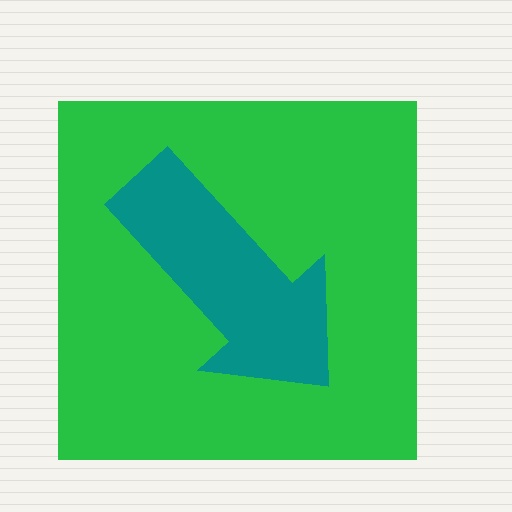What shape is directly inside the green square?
The teal arrow.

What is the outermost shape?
The green square.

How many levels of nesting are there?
2.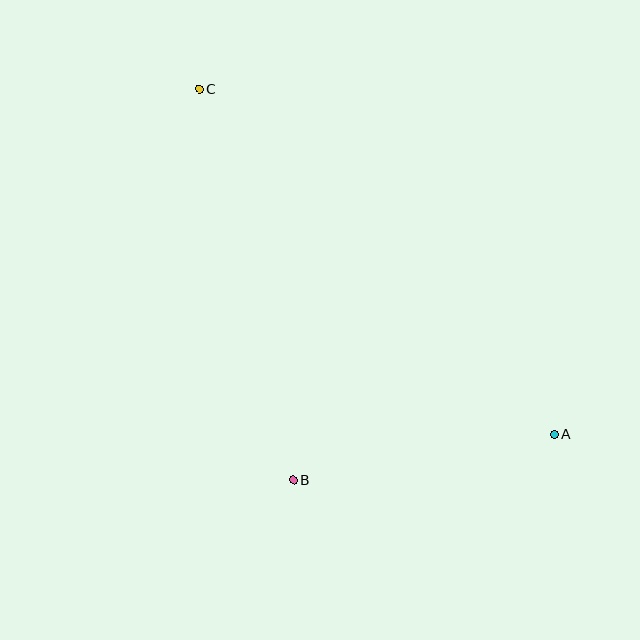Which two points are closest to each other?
Points A and B are closest to each other.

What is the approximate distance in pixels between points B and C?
The distance between B and C is approximately 402 pixels.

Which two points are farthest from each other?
Points A and C are farthest from each other.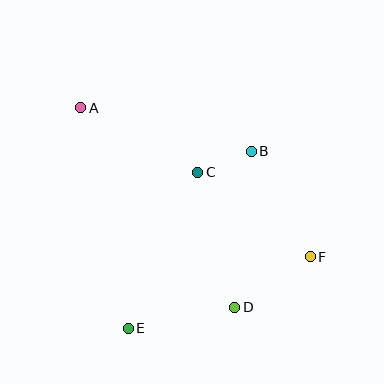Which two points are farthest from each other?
Points A and F are farthest from each other.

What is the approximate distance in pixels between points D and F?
The distance between D and F is approximately 91 pixels.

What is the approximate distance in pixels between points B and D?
The distance between B and D is approximately 157 pixels.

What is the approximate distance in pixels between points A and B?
The distance between A and B is approximately 176 pixels.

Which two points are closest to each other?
Points B and C are closest to each other.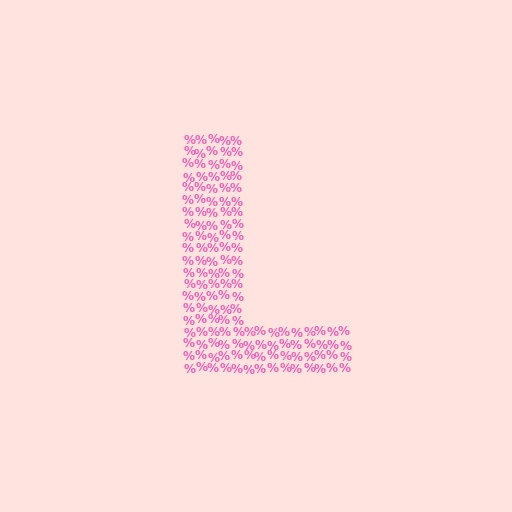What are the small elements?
The small elements are percent signs.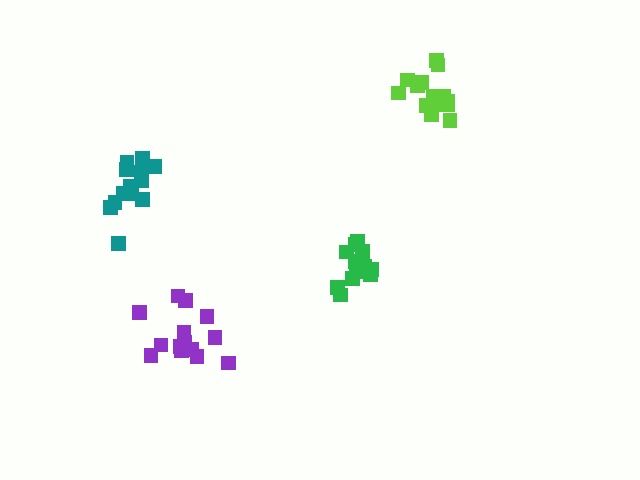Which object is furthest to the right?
The lime cluster is rightmost.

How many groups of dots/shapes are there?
There are 4 groups.